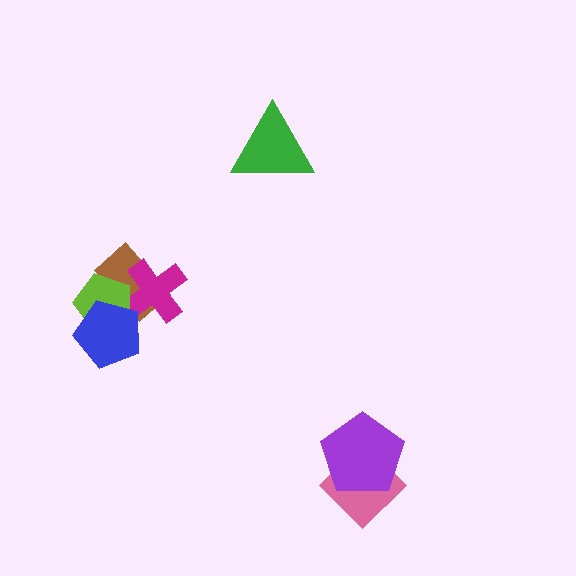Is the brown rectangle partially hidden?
Yes, it is partially covered by another shape.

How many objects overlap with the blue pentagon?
2 objects overlap with the blue pentagon.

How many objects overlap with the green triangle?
0 objects overlap with the green triangle.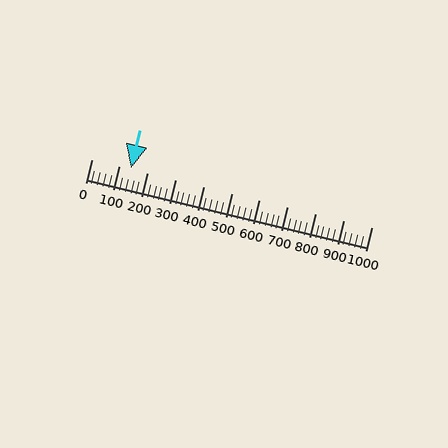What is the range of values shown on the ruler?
The ruler shows values from 0 to 1000.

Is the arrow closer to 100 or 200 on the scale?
The arrow is closer to 100.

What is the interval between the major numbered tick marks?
The major tick marks are spaced 100 units apart.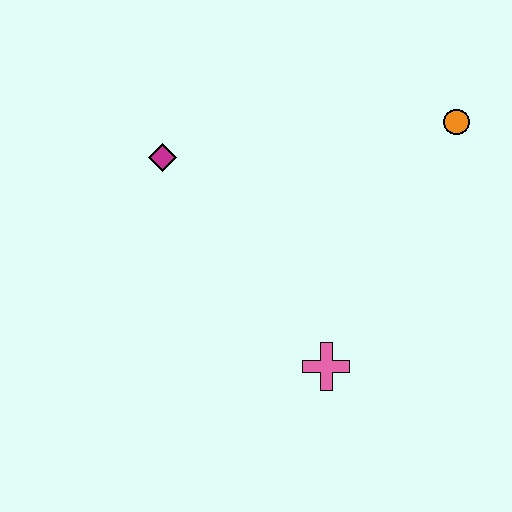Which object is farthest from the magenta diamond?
The orange circle is farthest from the magenta diamond.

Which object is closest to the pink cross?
The magenta diamond is closest to the pink cross.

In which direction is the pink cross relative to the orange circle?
The pink cross is below the orange circle.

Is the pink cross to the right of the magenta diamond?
Yes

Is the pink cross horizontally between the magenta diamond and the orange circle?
Yes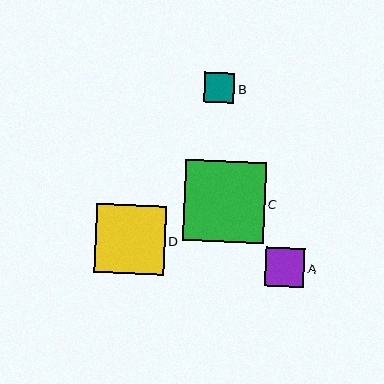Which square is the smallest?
Square B is the smallest with a size of approximately 30 pixels.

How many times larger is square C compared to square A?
Square C is approximately 2.0 times the size of square A.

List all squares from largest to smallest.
From largest to smallest: C, D, A, B.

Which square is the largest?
Square C is the largest with a size of approximately 81 pixels.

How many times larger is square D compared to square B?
Square D is approximately 2.3 times the size of square B.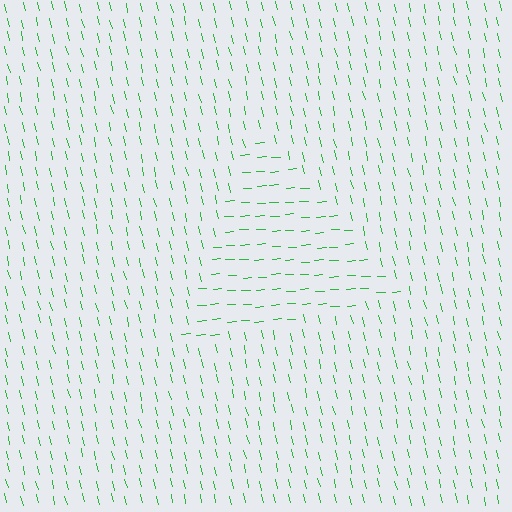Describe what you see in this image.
The image is filled with small green line segments. A triangle region in the image has lines oriented differently from the surrounding lines, creating a visible texture boundary.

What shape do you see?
I see a triangle.